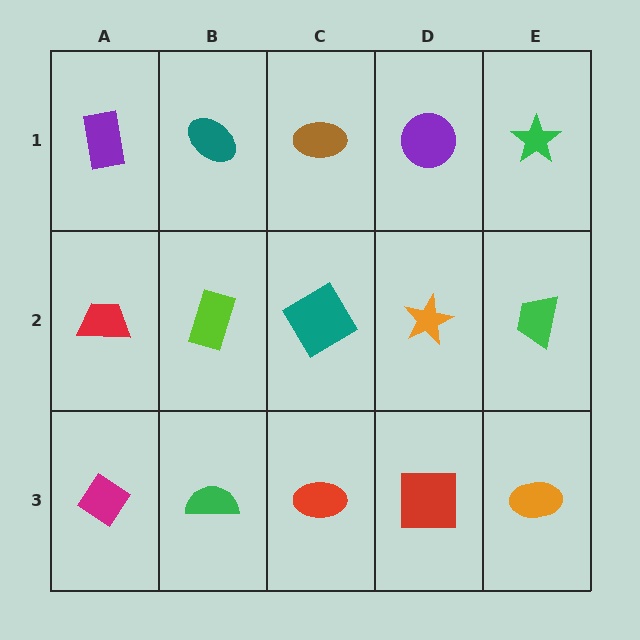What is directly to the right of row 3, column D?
An orange ellipse.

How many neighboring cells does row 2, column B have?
4.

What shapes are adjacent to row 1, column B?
A lime rectangle (row 2, column B), a purple rectangle (row 1, column A), a brown ellipse (row 1, column C).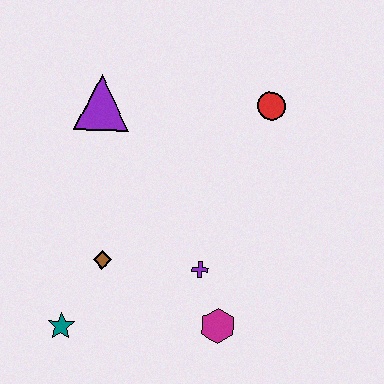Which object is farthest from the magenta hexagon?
The purple triangle is farthest from the magenta hexagon.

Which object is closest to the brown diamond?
The teal star is closest to the brown diamond.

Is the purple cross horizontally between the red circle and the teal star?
Yes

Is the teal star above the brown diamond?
No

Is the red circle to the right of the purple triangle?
Yes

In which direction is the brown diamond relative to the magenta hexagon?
The brown diamond is to the left of the magenta hexagon.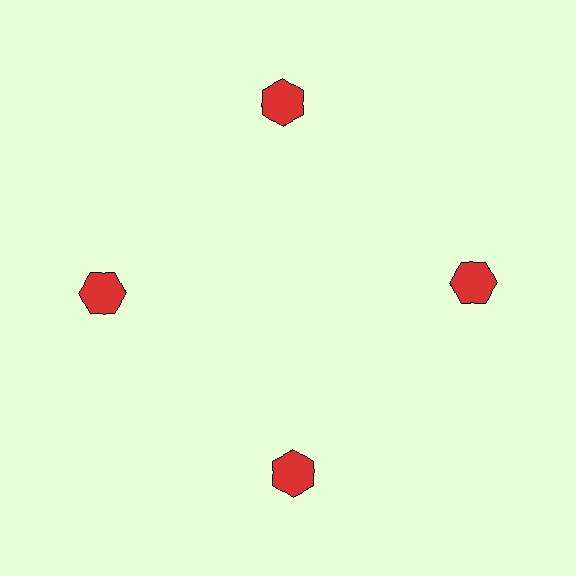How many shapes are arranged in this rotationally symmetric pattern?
There are 4 shapes, arranged in 4 groups of 1.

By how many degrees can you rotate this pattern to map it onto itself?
The pattern maps onto itself every 90 degrees of rotation.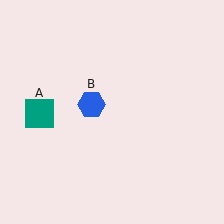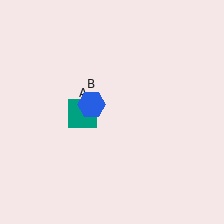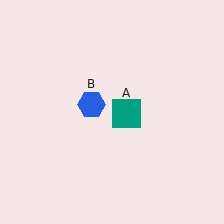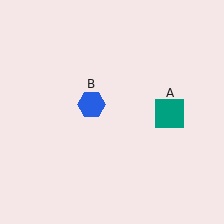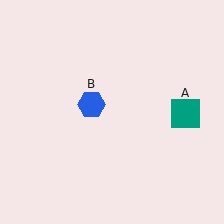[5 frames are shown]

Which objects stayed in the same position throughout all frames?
Blue hexagon (object B) remained stationary.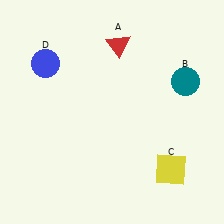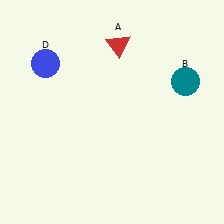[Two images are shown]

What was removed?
The yellow square (C) was removed in Image 2.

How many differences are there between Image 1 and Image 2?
There is 1 difference between the two images.